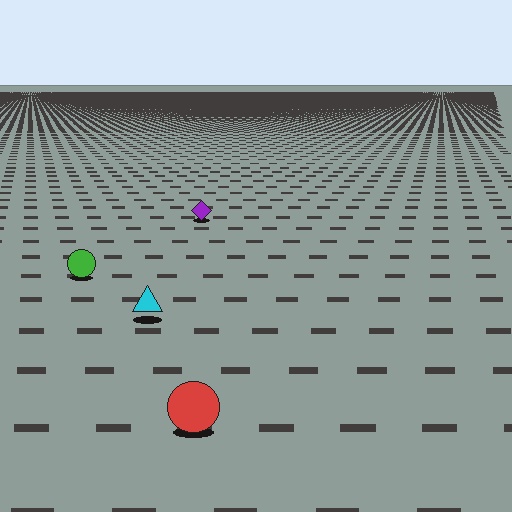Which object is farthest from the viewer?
The purple diamond is farthest from the viewer. It appears smaller and the ground texture around it is denser.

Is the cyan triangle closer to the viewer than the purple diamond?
Yes. The cyan triangle is closer — you can tell from the texture gradient: the ground texture is coarser near it.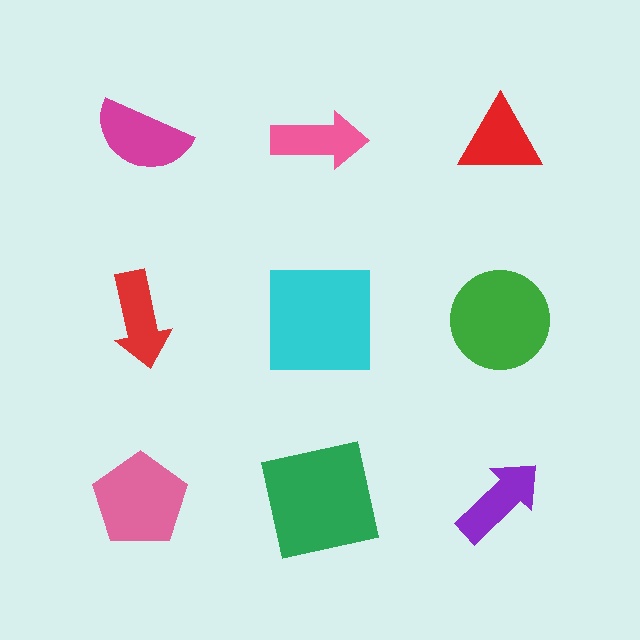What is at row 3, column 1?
A pink pentagon.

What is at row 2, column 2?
A cyan square.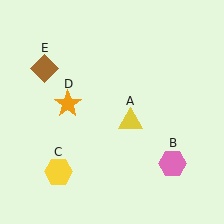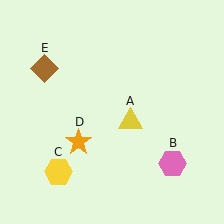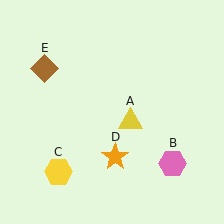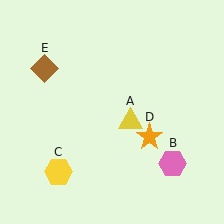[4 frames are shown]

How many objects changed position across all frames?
1 object changed position: orange star (object D).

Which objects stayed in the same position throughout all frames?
Yellow triangle (object A) and pink hexagon (object B) and yellow hexagon (object C) and brown diamond (object E) remained stationary.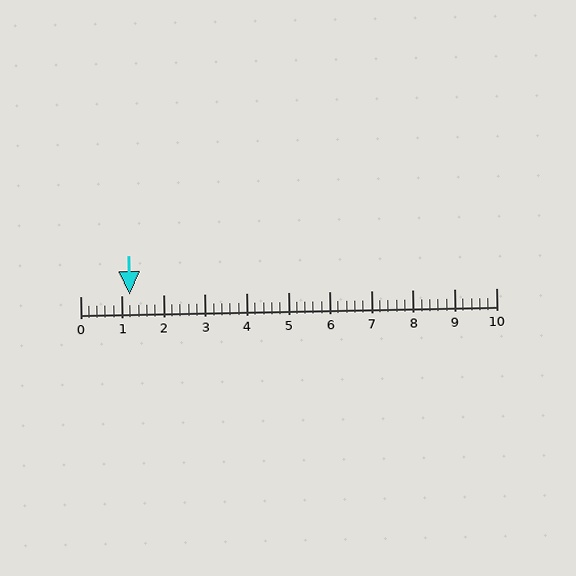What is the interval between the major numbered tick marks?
The major tick marks are spaced 1 units apart.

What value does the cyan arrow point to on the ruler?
The cyan arrow points to approximately 1.2.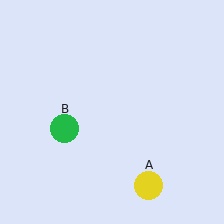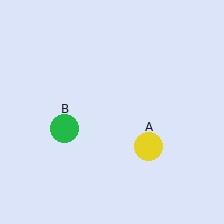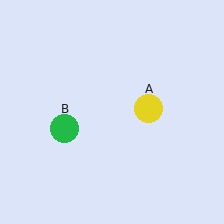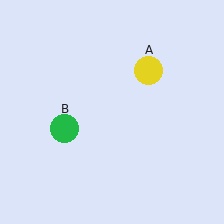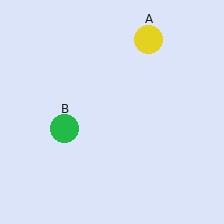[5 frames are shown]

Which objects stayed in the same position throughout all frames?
Green circle (object B) remained stationary.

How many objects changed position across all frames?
1 object changed position: yellow circle (object A).